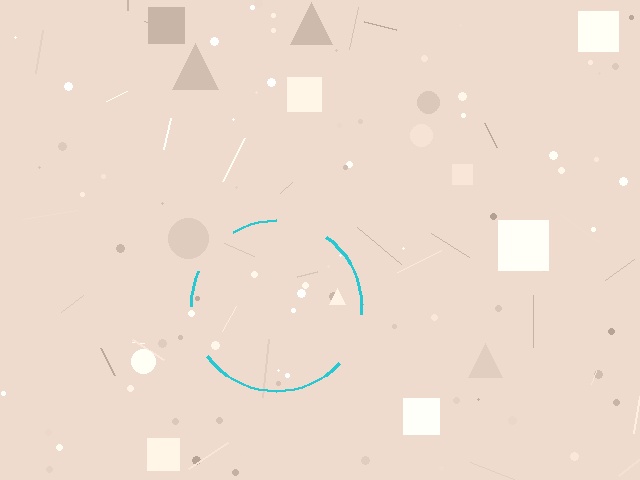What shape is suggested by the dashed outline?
The dashed outline suggests a circle.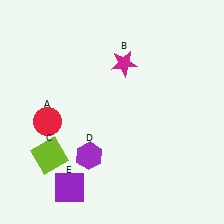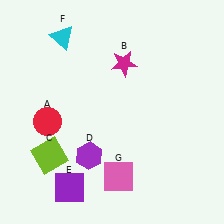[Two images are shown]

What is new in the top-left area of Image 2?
A cyan triangle (F) was added in the top-left area of Image 2.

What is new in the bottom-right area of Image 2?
A pink square (G) was added in the bottom-right area of Image 2.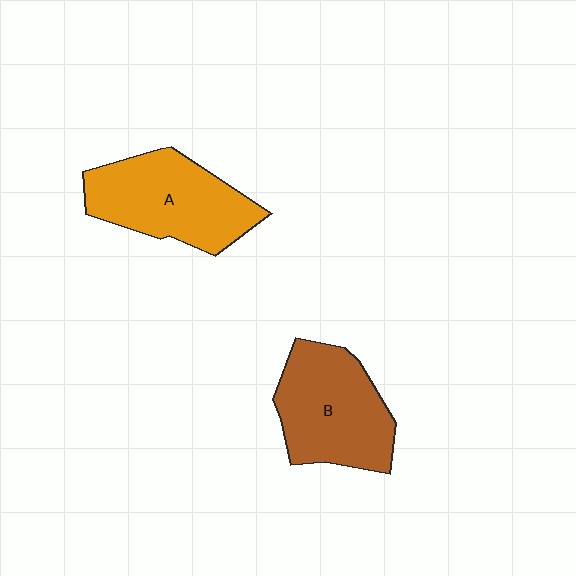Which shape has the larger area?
Shape A (orange).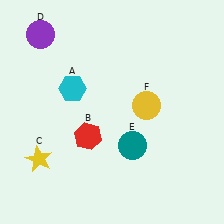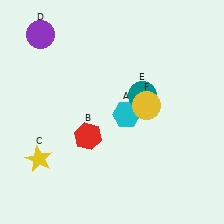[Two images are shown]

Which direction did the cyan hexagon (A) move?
The cyan hexagon (A) moved right.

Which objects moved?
The objects that moved are: the cyan hexagon (A), the teal circle (E).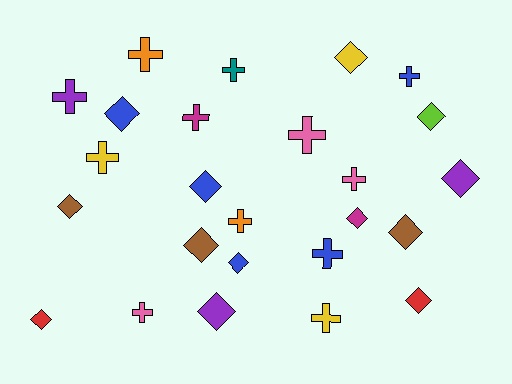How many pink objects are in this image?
There are 3 pink objects.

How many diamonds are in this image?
There are 13 diamonds.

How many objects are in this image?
There are 25 objects.